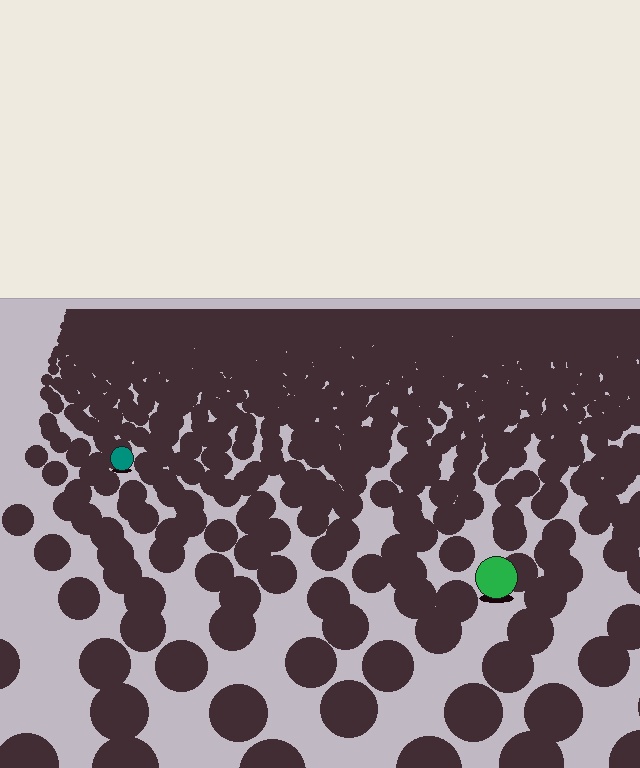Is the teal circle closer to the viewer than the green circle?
No. The green circle is closer — you can tell from the texture gradient: the ground texture is coarser near it.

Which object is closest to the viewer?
The green circle is closest. The texture marks near it are larger and more spread out.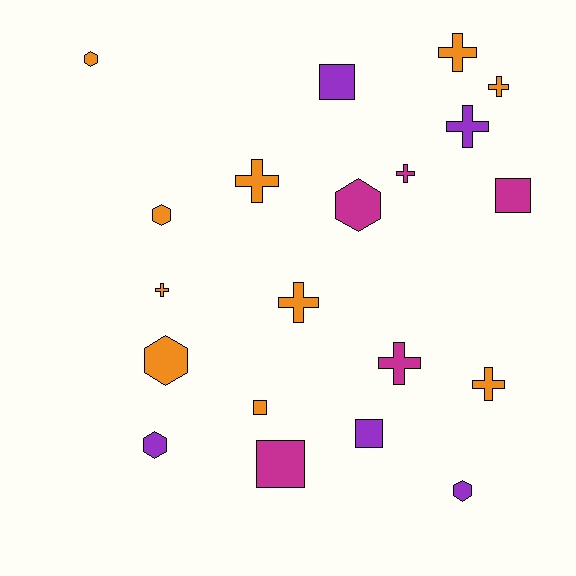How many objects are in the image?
There are 20 objects.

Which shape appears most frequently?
Cross, with 9 objects.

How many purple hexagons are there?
There are 2 purple hexagons.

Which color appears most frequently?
Orange, with 10 objects.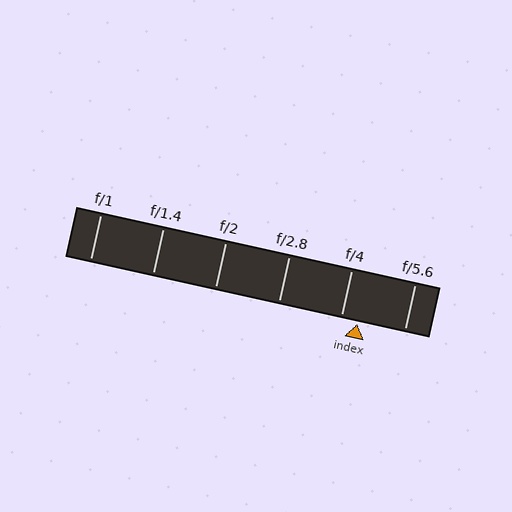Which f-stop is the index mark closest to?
The index mark is closest to f/4.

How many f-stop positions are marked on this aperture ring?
There are 6 f-stop positions marked.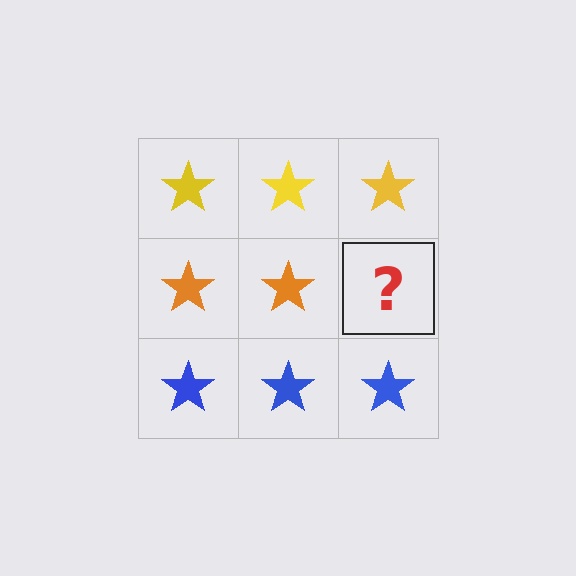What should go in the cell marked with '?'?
The missing cell should contain an orange star.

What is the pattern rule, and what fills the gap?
The rule is that each row has a consistent color. The gap should be filled with an orange star.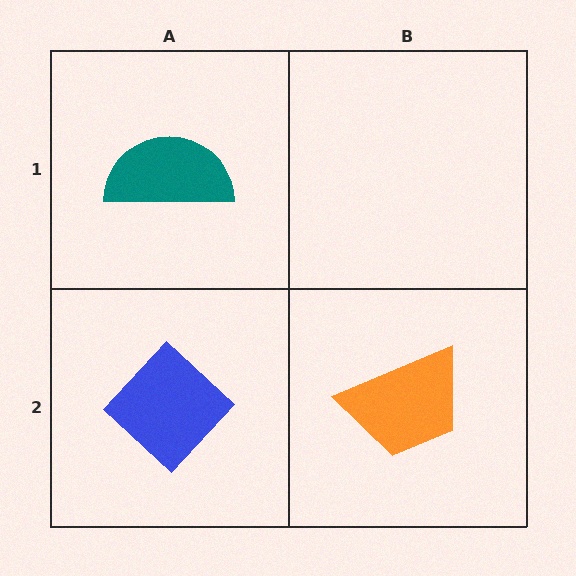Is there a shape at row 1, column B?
No, that cell is empty.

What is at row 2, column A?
A blue diamond.